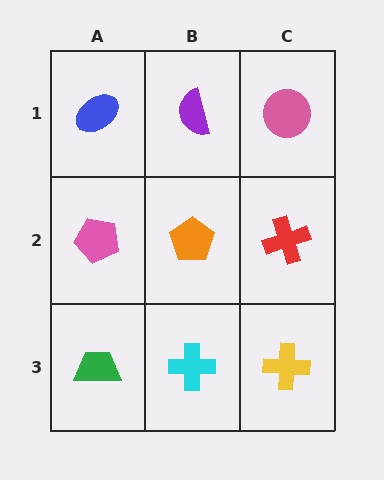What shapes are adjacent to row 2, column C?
A pink circle (row 1, column C), a yellow cross (row 3, column C), an orange pentagon (row 2, column B).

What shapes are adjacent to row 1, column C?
A red cross (row 2, column C), a purple semicircle (row 1, column B).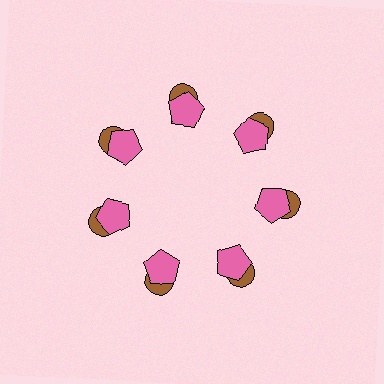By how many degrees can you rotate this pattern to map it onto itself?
The pattern maps onto itself every 51 degrees of rotation.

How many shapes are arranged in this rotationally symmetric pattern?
There are 14 shapes, arranged in 7 groups of 2.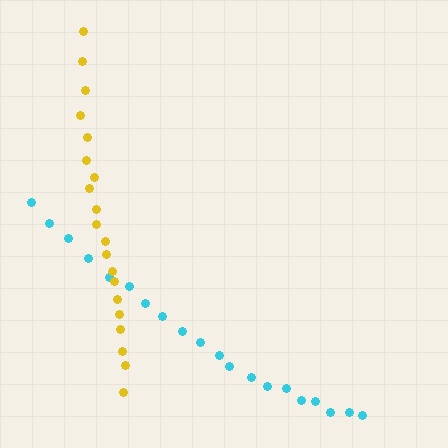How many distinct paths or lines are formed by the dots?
There are 2 distinct paths.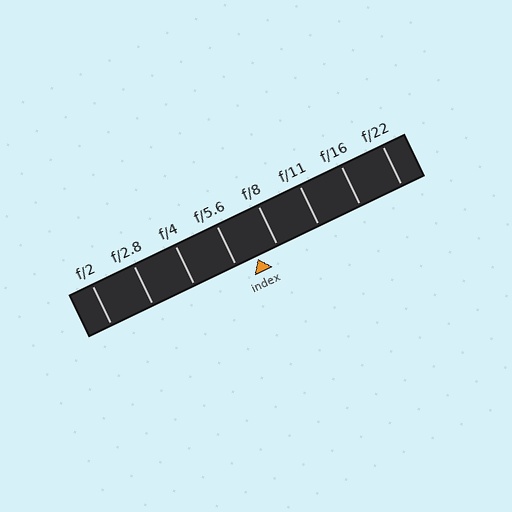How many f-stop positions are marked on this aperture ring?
There are 8 f-stop positions marked.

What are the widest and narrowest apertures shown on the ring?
The widest aperture shown is f/2 and the narrowest is f/22.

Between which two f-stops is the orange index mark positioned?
The index mark is between f/5.6 and f/8.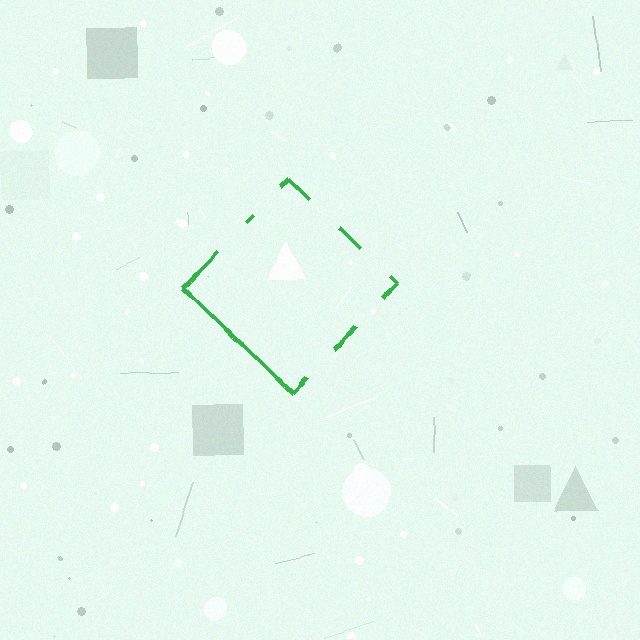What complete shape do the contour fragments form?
The contour fragments form a diamond.